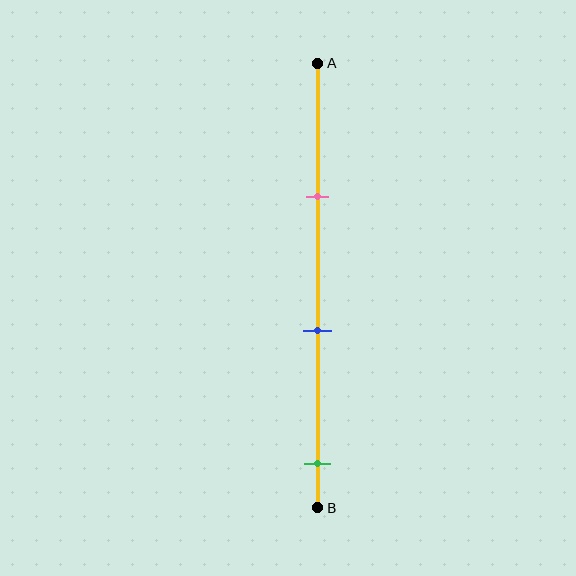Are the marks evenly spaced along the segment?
Yes, the marks are approximately evenly spaced.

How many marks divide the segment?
There are 3 marks dividing the segment.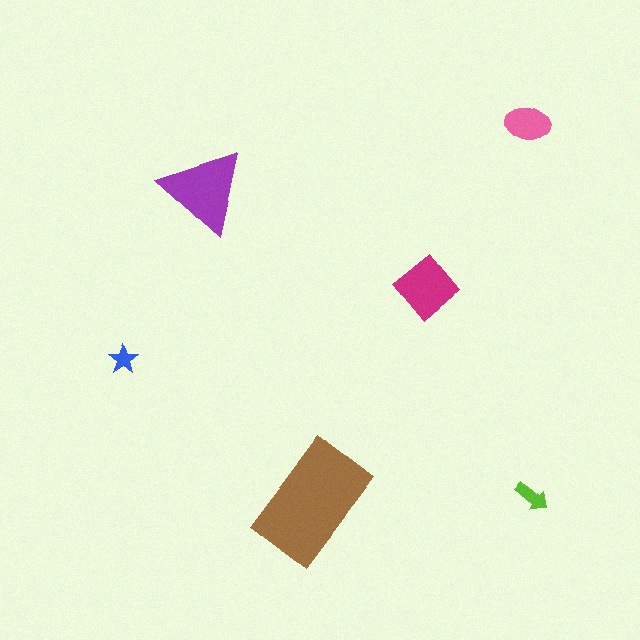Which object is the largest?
The brown rectangle.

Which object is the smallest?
The blue star.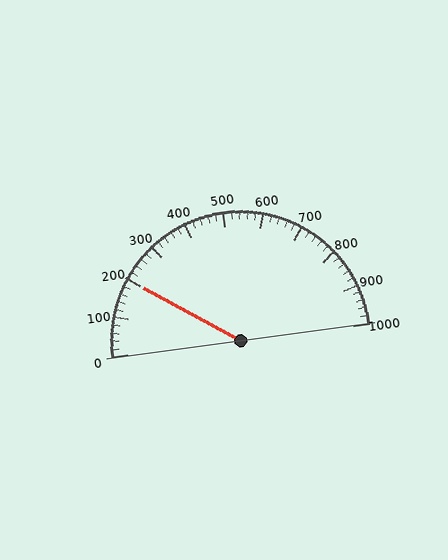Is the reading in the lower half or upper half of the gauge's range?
The reading is in the lower half of the range (0 to 1000).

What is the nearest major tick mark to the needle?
The nearest major tick mark is 200.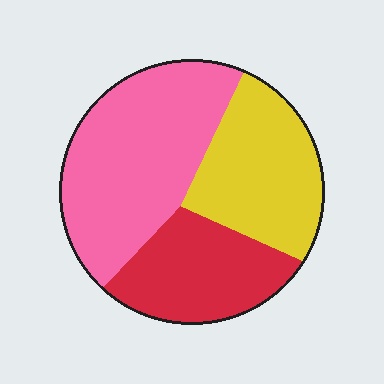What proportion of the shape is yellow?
Yellow covers 30% of the shape.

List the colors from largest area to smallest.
From largest to smallest: pink, yellow, red.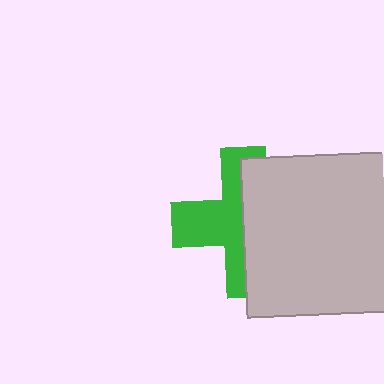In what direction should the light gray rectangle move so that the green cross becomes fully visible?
The light gray rectangle should move right. That is the shortest direction to clear the overlap and leave the green cross fully visible.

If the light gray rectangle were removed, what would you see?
You would see the complete green cross.